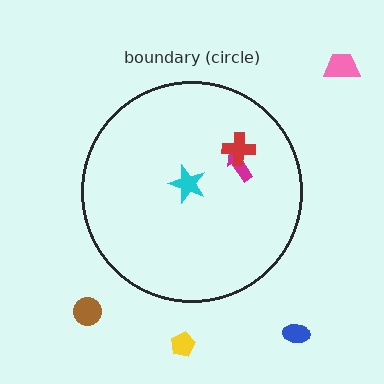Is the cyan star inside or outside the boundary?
Inside.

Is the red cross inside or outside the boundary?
Inside.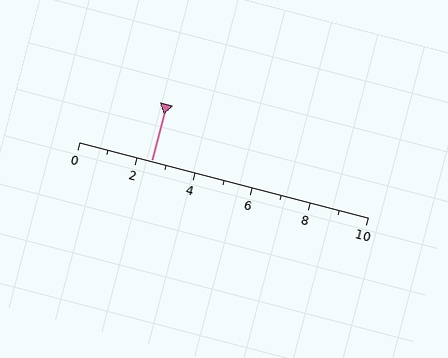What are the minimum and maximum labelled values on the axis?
The axis runs from 0 to 10.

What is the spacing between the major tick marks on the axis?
The major ticks are spaced 2 apart.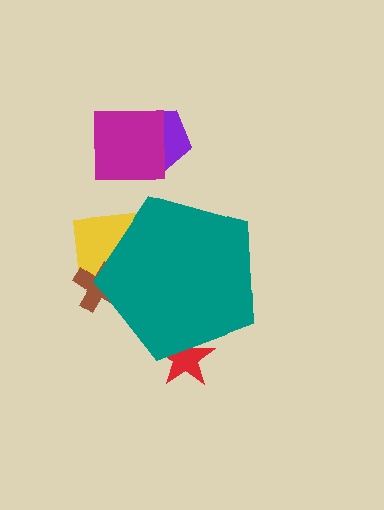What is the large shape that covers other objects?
A teal pentagon.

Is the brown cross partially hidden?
Yes, the brown cross is partially hidden behind the teal pentagon.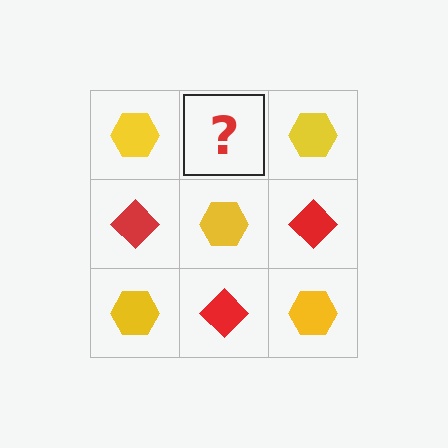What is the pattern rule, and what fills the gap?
The rule is that it alternates yellow hexagon and red diamond in a checkerboard pattern. The gap should be filled with a red diamond.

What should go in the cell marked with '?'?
The missing cell should contain a red diamond.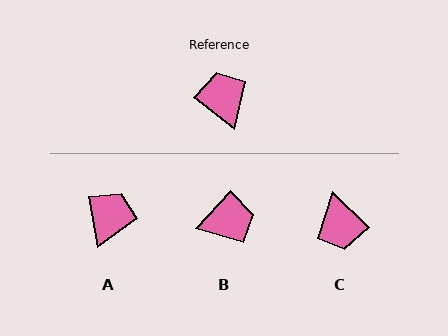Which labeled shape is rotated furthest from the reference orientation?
C, about 174 degrees away.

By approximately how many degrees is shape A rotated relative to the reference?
Approximately 41 degrees clockwise.